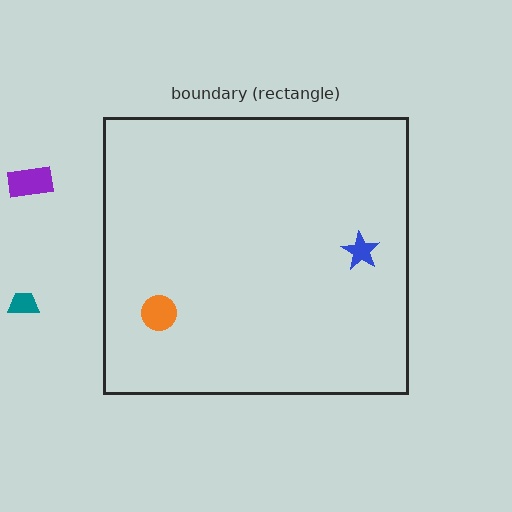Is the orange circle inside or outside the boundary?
Inside.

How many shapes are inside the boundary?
2 inside, 2 outside.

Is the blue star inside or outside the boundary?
Inside.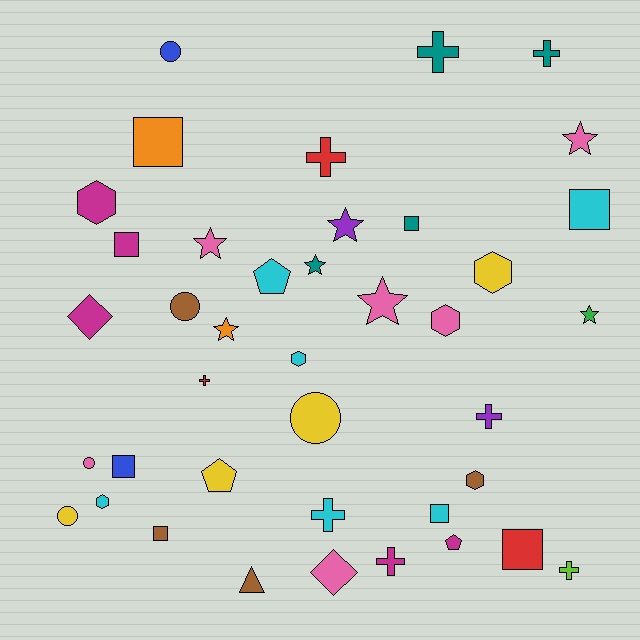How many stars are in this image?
There are 7 stars.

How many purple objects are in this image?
There are 2 purple objects.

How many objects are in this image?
There are 40 objects.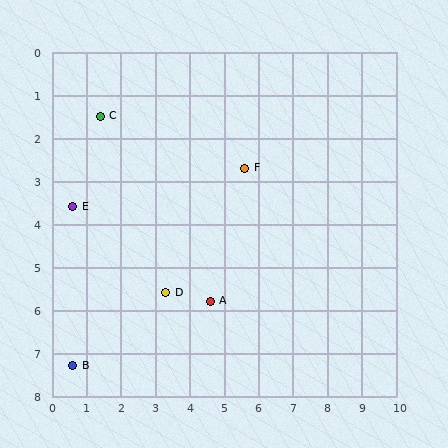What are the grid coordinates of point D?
Point D is at approximately (3.3, 5.6).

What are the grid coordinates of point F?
Point F is at approximately (5.6, 2.7).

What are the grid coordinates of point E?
Point E is at approximately (0.6, 3.6).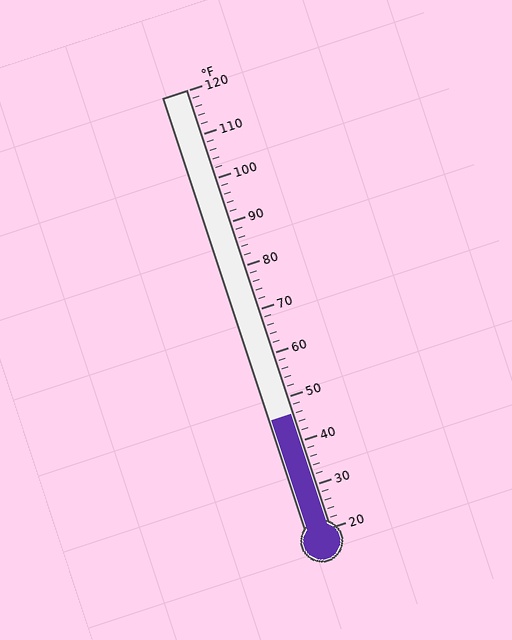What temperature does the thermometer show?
The thermometer shows approximately 46°F.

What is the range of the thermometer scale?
The thermometer scale ranges from 20°F to 120°F.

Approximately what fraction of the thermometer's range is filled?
The thermometer is filled to approximately 25% of its range.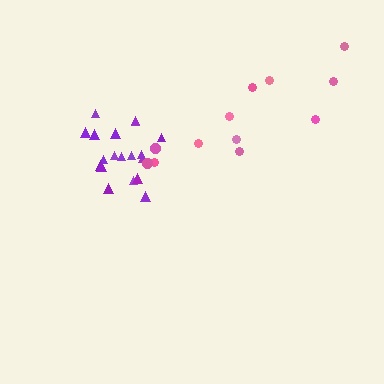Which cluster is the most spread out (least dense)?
Pink.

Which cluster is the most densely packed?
Purple.